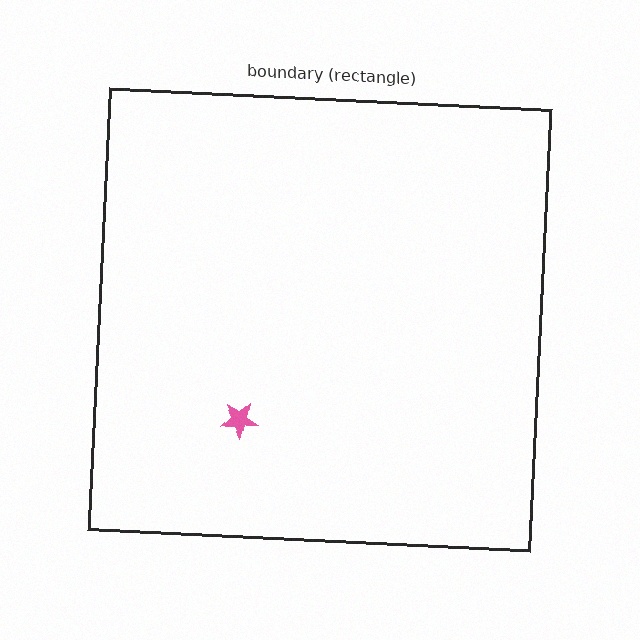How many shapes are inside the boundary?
1 inside, 0 outside.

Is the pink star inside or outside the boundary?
Inside.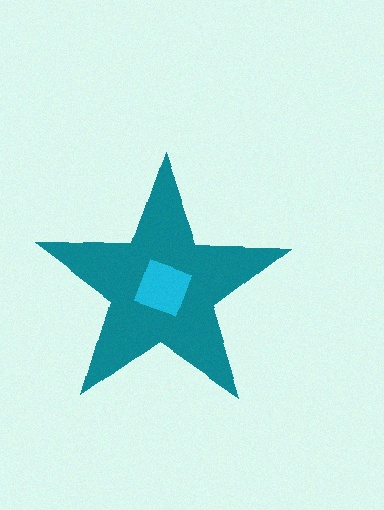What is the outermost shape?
The teal star.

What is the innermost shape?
The cyan diamond.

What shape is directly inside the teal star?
The cyan diamond.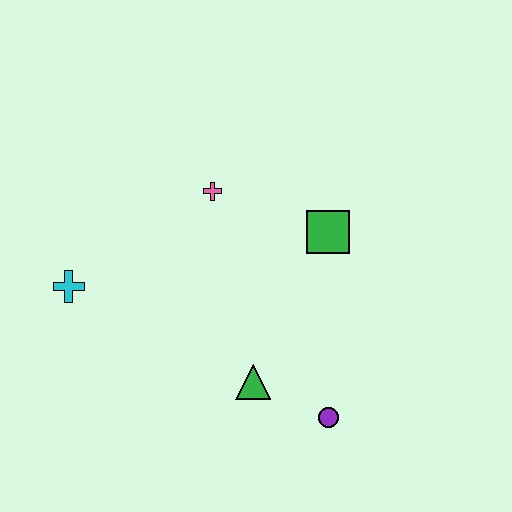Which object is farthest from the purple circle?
The cyan cross is farthest from the purple circle.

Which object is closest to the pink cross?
The green square is closest to the pink cross.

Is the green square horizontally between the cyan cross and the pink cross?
No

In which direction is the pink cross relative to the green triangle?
The pink cross is above the green triangle.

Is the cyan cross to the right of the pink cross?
No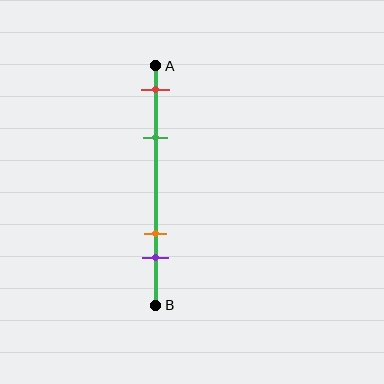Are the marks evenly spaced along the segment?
No, the marks are not evenly spaced.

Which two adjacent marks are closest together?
The orange and purple marks are the closest adjacent pair.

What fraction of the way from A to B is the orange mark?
The orange mark is approximately 70% (0.7) of the way from A to B.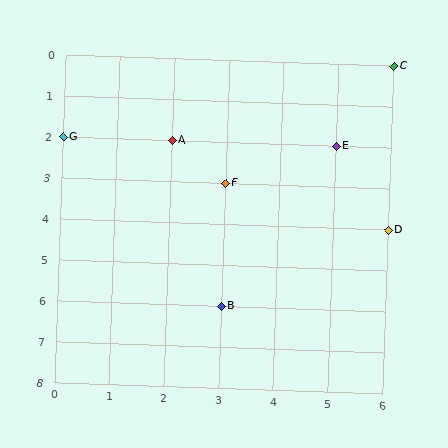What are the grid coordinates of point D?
Point D is at grid coordinates (6, 4).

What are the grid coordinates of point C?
Point C is at grid coordinates (6, 0).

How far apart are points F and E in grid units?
Points F and E are 2 columns and 1 row apart (about 2.2 grid units diagonally).